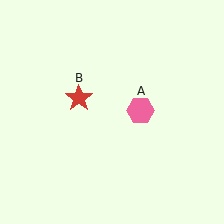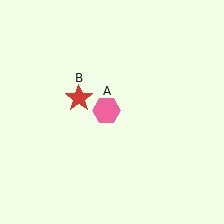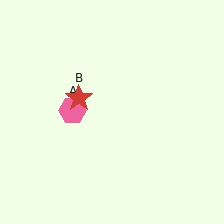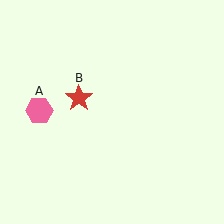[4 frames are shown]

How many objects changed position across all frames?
1 object changed position: pink hexagon (object A).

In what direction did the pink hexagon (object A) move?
The pink hexagon (object A) moved left.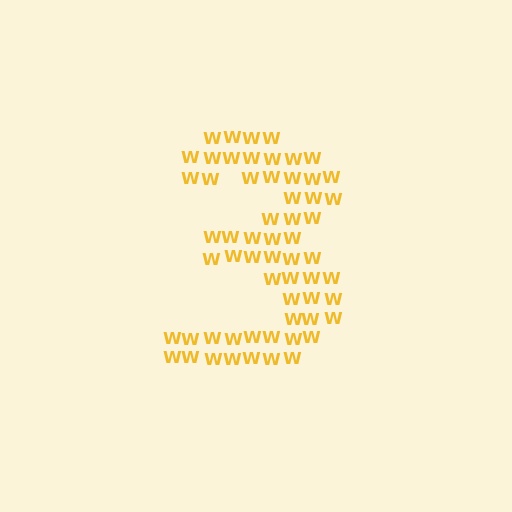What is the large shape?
The large shape is the digit 3.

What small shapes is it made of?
It is made of small letter W's.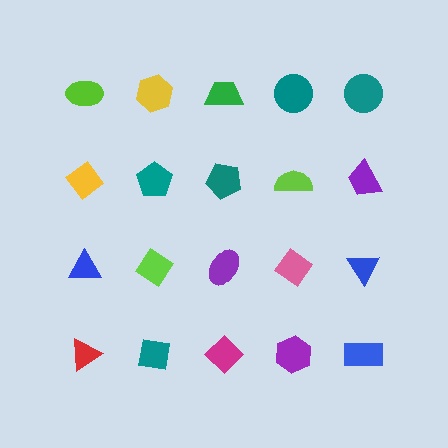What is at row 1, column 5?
A teal circle.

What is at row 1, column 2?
A yellow hexagon.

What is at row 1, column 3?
A green trapezoid.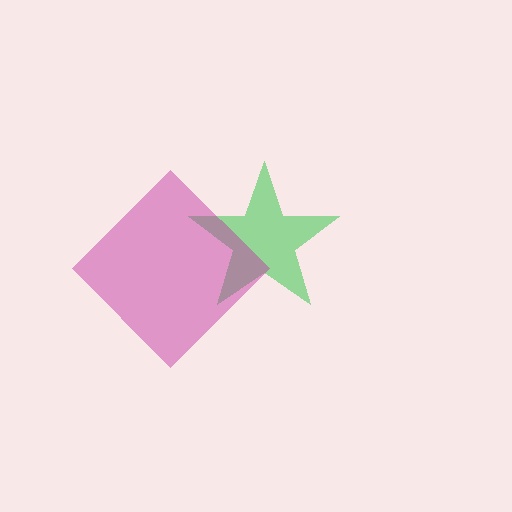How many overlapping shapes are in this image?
There are 2 overlapping shapes in the image.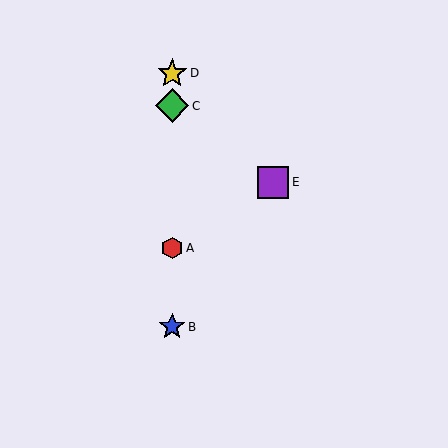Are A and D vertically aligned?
Yes, both are at x≈172.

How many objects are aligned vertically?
4 objects (A, B, C, D) are aligned vertically.